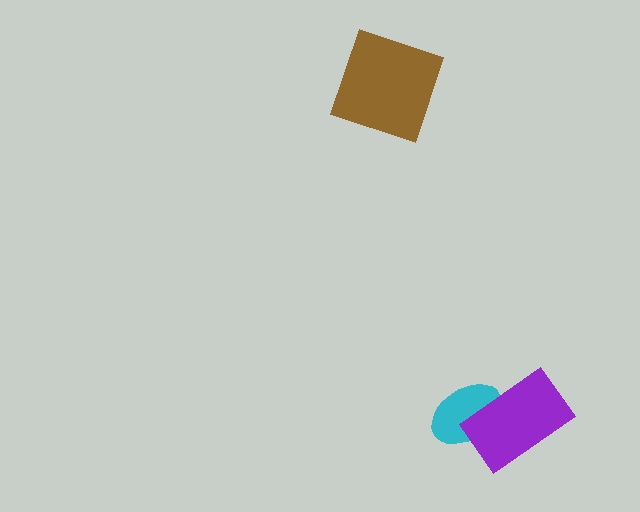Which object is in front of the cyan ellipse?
The purple rectangle is in front of the cyan ellipse.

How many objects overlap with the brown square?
0 objects overlap with the brown square.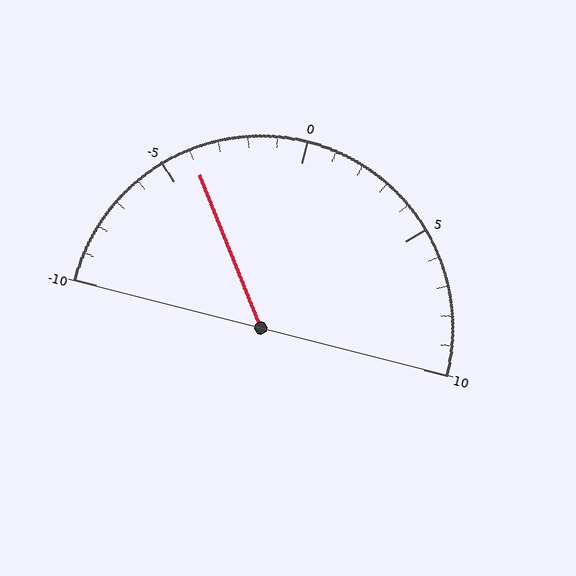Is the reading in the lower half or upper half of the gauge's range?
The reading is in the lower half of the range (-10 to 10).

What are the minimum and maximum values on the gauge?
The gauge ranges from -10 to 10.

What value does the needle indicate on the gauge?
The needle indicates approximately -4.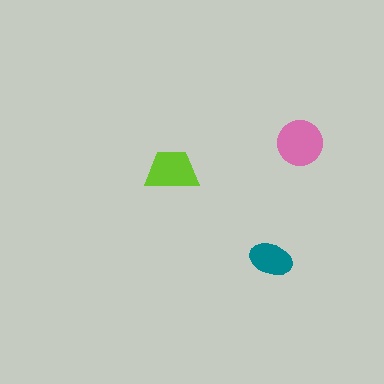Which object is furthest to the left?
The lime trapezoid is leftmost.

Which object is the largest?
The pink circle.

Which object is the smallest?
The teal ellipse.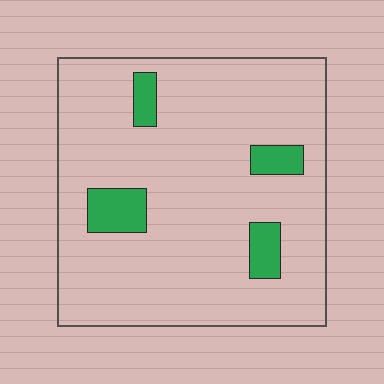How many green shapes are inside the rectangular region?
4.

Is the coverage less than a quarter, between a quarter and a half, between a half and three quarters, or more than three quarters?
Less than a quarter.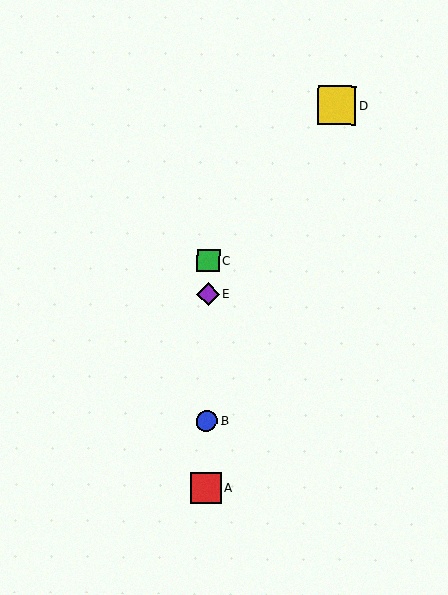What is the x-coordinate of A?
Object A is at x≈206.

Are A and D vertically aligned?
No, A is at x≈206 and D is at x≈337.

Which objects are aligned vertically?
Objects A, B, C, E are aligned vertically.